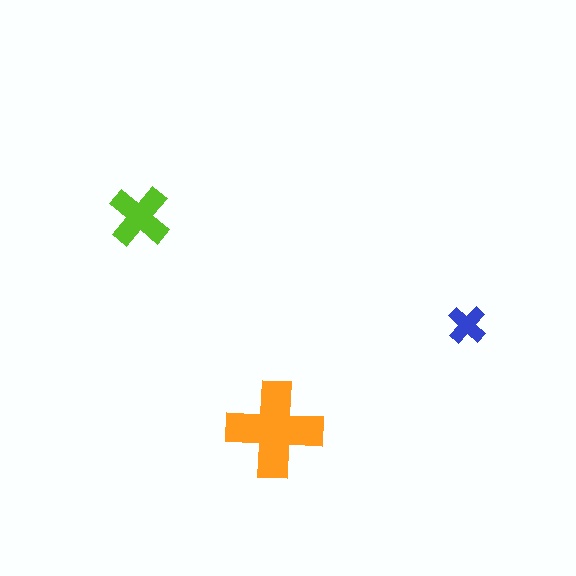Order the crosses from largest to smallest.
the orange one, the lime one, the blue one.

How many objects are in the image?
There are 3 objects in the image.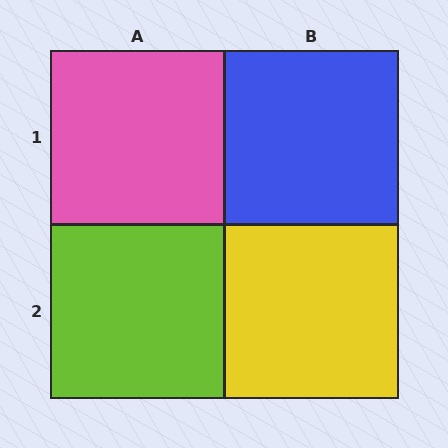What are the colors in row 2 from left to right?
Lime, yellow.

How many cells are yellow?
1 cell is yellow.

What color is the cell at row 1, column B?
Blue.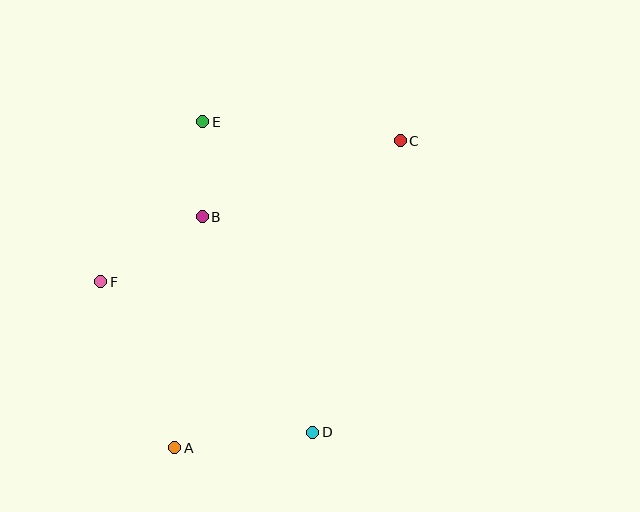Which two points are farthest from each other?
Points A and C are farthest from each other.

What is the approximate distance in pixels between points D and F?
The distance between D and F is approximately 260 pixels.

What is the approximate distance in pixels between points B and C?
The distance between B and C is approximately 212 pixels.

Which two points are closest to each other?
Points B and E are closest to each other.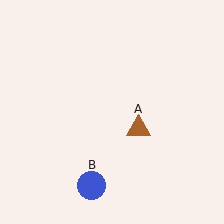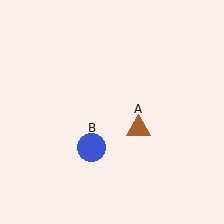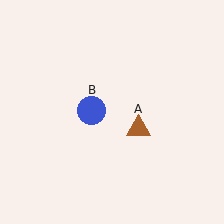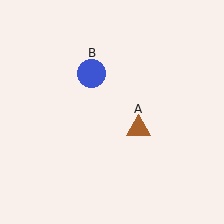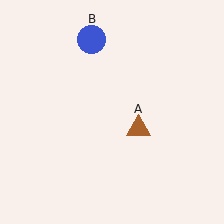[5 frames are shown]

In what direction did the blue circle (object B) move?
The blue circle (object B) moved up.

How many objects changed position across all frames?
1 object changed position: blue circle (object B).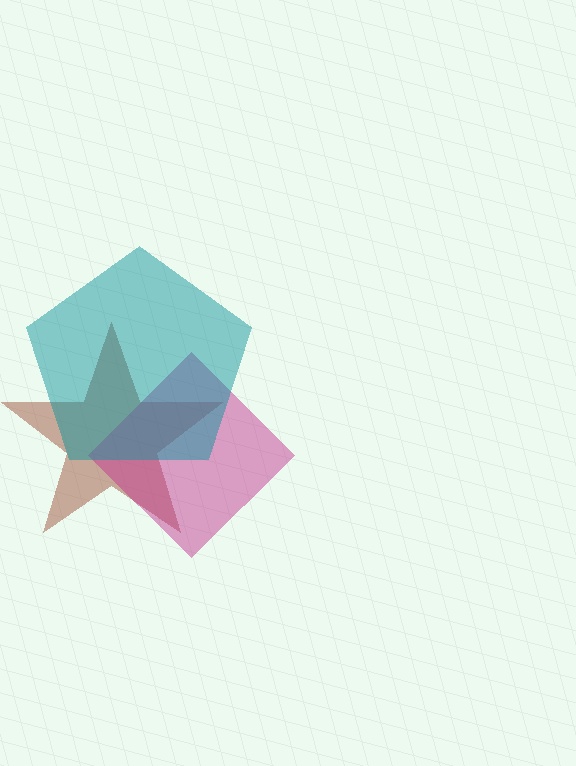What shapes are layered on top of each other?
The layered shapes are: a brown star, a magenta diamond, a teal pentagon.